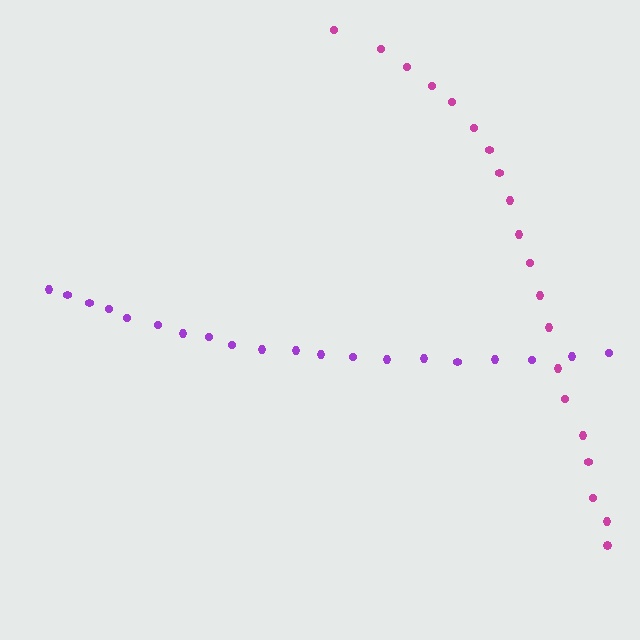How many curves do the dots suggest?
There are 2 distinct paths.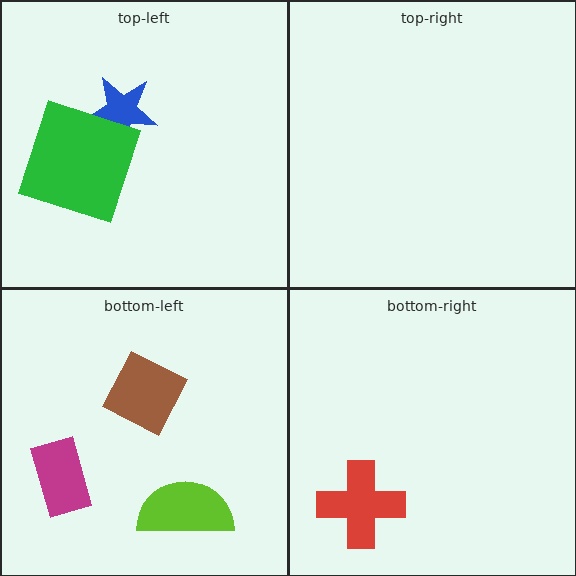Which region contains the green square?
The top-left region.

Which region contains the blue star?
The top-left region.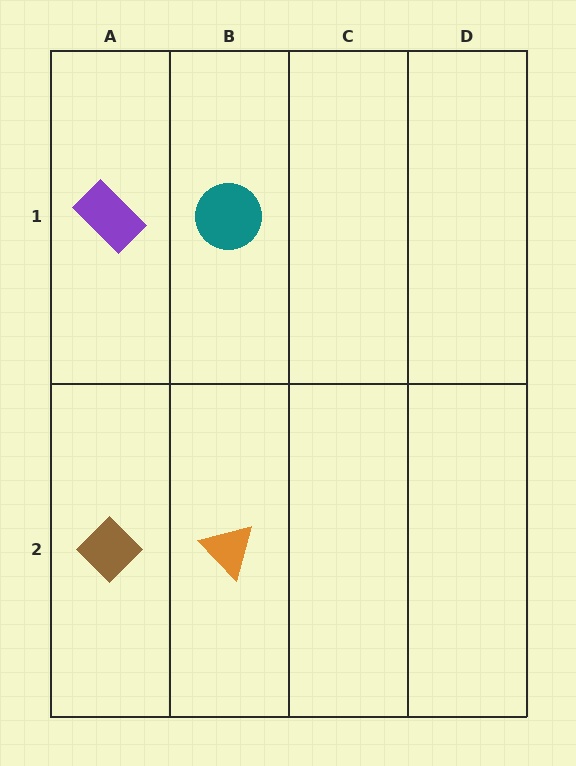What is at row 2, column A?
A brown diamond.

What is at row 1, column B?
A teal circle.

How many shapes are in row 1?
2 shapes.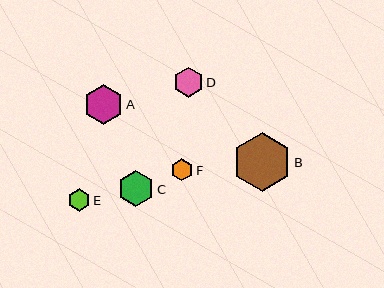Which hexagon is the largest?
Hexagon B is the largest with a size of approximately 59 pixels.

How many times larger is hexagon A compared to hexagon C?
Hexagon A is approximately 1.1 times the size of hexagon C.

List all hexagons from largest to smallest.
From largest to smallest: B, A, C, D, E, F.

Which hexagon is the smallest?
Hexagon F is the smallest with a size of approximately 22 pixels.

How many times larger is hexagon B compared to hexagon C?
Hexagon B is approximately 1.6 times the size of hexagon C.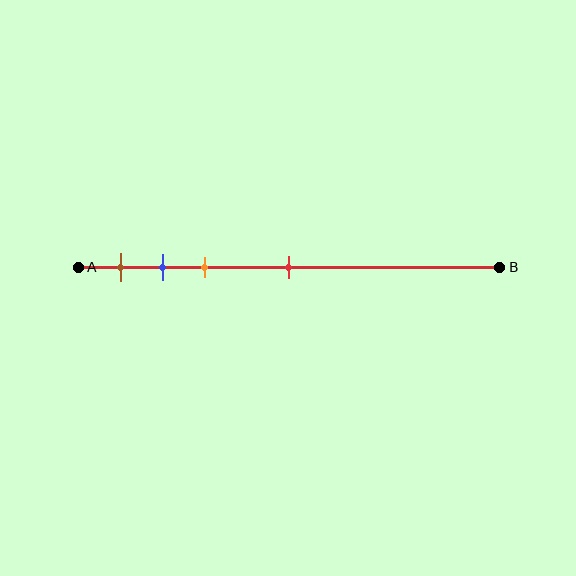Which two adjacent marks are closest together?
The blue and orange marks are the closest adjacent pair.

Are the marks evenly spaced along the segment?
No, the marks are not evenly spaced.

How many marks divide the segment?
There are 4 marks dividing the segment.